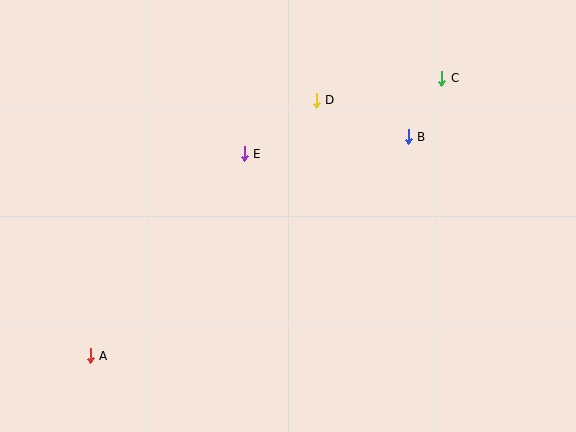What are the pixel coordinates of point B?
Point B is at (408, 137).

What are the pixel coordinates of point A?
Point A is at (90, 356).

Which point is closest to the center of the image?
Point E at (244, 154) is closest to the center.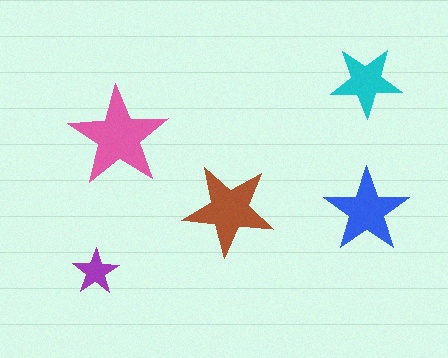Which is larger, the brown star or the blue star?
The brown one.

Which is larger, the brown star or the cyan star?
The brown one.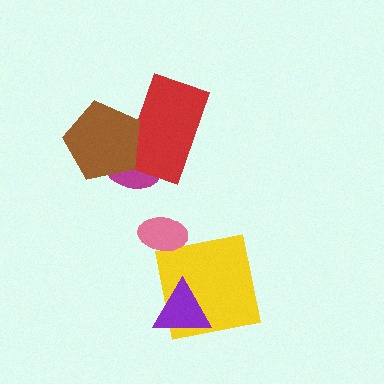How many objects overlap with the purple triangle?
1 object overlaps with the purple triangle.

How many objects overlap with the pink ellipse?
0 objects overlap with the pink ellipse.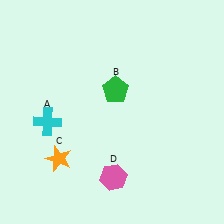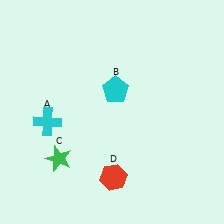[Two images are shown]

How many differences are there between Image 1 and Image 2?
There are 3 differences between the two images.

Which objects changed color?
B changed from green to cyan. C changed from orange to green. D changed from pink to red.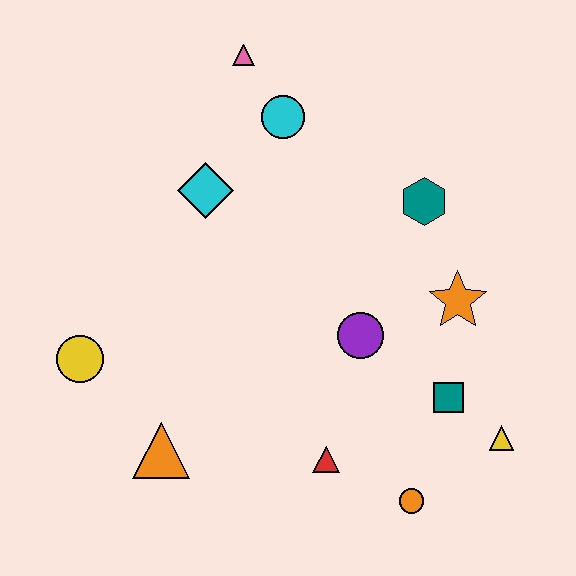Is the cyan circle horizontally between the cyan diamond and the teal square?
Yes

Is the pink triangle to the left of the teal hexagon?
Yes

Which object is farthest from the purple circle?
The pink triangle is farthest from the purple circle.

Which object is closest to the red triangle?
The orange circle is closest to the red triangle.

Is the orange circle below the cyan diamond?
Yes